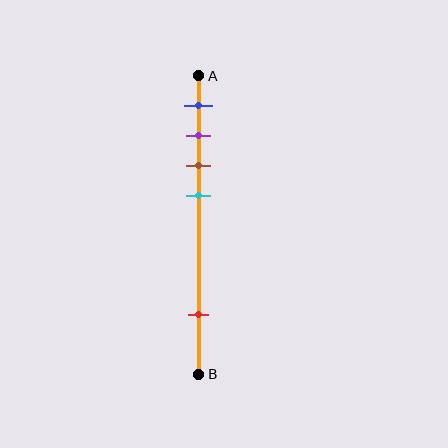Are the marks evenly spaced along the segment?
No, the marks are not evenly spaced.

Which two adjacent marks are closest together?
The purple and brown marks are the closest adjacent pair.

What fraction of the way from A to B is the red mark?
The red mark is approximately 80% (0.8) of the way from A to B.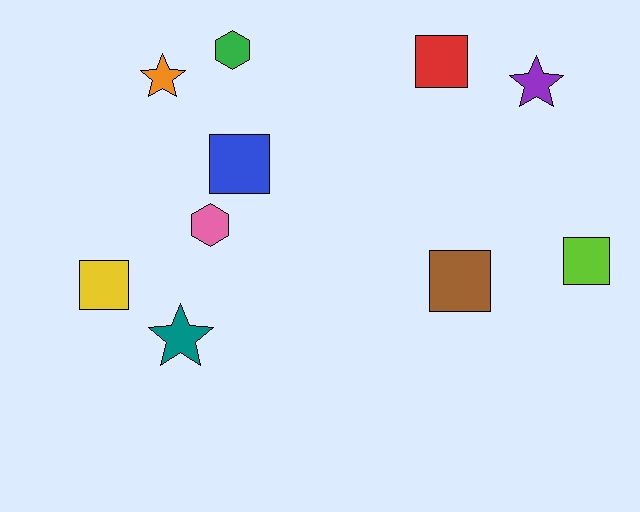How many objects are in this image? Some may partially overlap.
There are 10 objects.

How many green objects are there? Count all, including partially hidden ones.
There is 1 green object.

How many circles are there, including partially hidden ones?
There are no circles.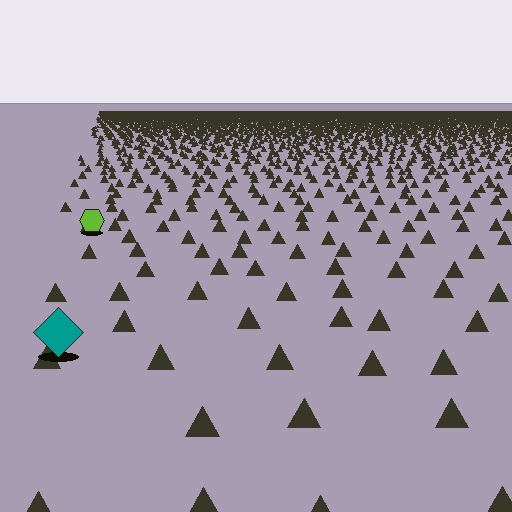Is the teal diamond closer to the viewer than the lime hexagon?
Yes. The teal diamond is closer — you can tell from the texture gradient: the ground texture is coarser near it.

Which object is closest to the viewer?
The teal diamond is closest. The texture marks near it are larger and more spread out.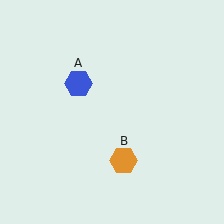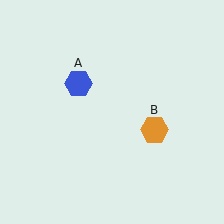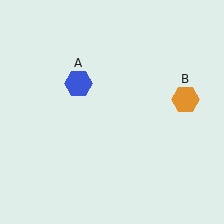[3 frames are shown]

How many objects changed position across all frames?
1 object changed position: orange hexagon (object B).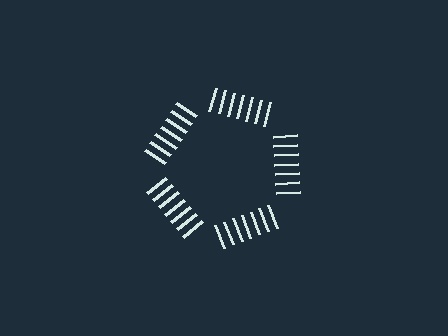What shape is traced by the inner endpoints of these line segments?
An illusory pentagon — the line segments terminate on its edges but no continuous stroke is drawn.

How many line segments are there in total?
35 — 7 along each of the 5 edges.